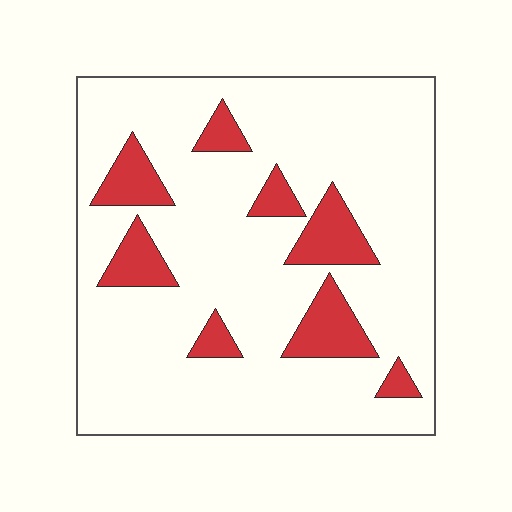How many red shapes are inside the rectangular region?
8.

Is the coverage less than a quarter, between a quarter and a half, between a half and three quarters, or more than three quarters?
Less than a quarter.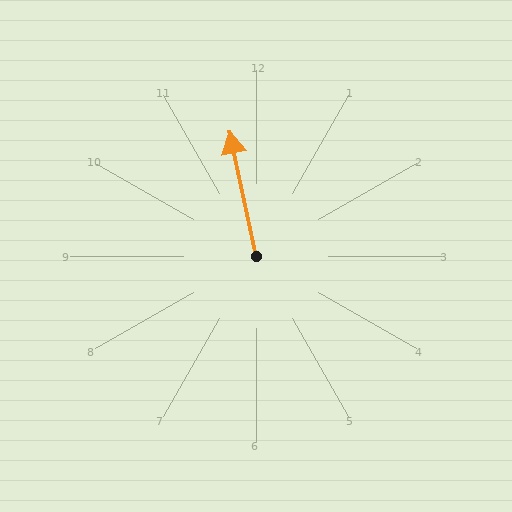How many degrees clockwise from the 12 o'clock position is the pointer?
Approximately 348 degrees.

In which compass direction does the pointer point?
North.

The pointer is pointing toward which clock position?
Roughly 12 o'clock.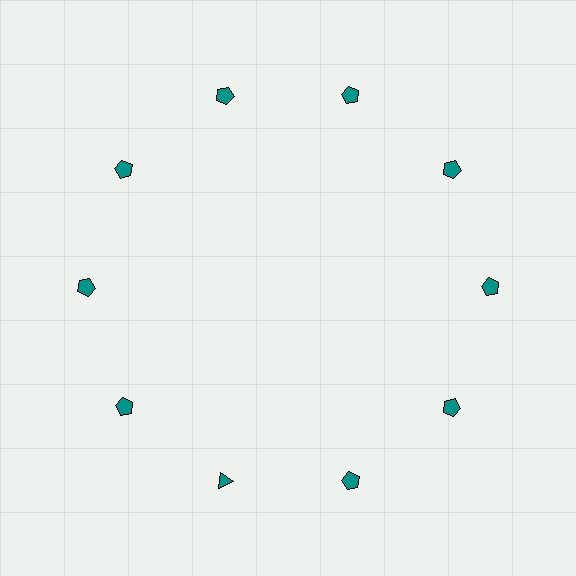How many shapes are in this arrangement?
There are 10 shapes arranged in a ring pattern.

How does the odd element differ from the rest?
It has a different shape: triangle instead of pentagon.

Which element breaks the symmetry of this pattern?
The teal triangle at roughly the 7 o'clock position breaks the symmetry. All other shapes are teal pentagons.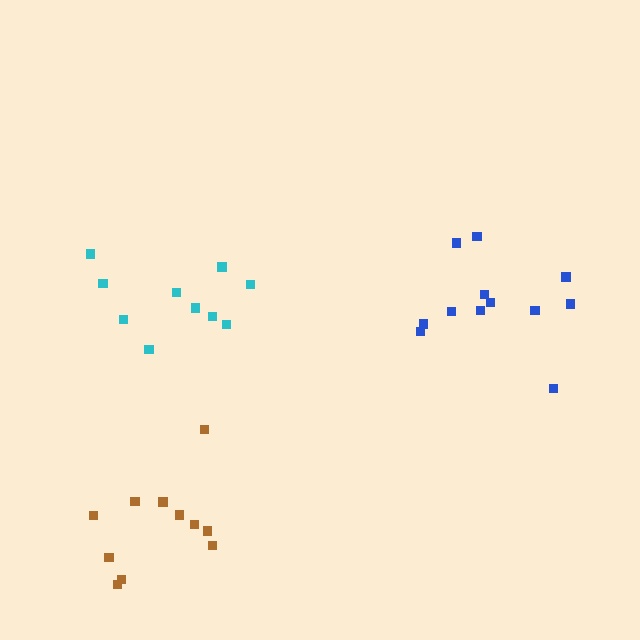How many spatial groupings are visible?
There are 3 spatial groupings.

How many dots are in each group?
Group 1: 11 dots, Group 2: 12 dots, Group 3: 10 dots (33 total).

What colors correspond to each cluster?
The clusters are colored: brown, blue, cyan.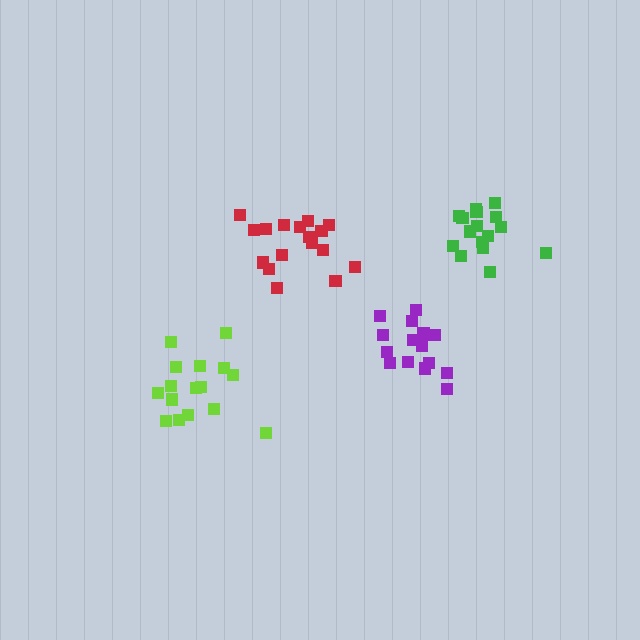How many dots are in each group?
Group 1: 16 dots, Group 2: 16 dots, Group 3: 15 dots, Group 4: 17 dots (64 total).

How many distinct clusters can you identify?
There are 4 distinct clusters.